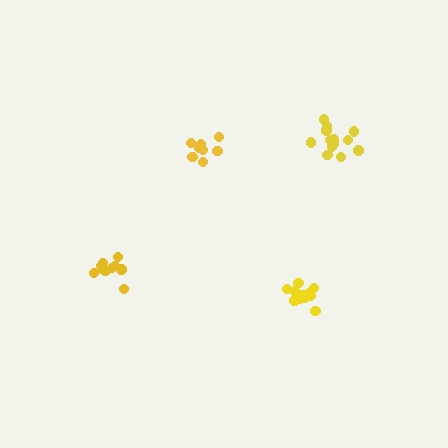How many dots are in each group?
Group 1: 11 dots, Group 2: 8 dots, Group 3: 13 dots, Group 4: 10 dots (42 total).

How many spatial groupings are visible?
There are 4 spatial groupings.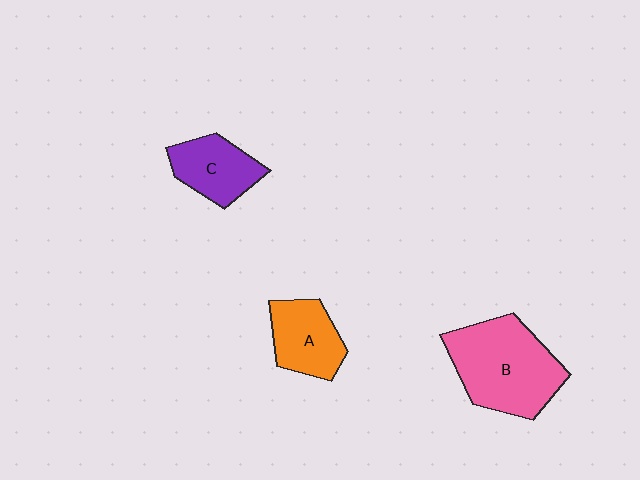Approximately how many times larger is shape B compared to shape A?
Approximately 1.8 times.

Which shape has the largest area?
Shape B (pink).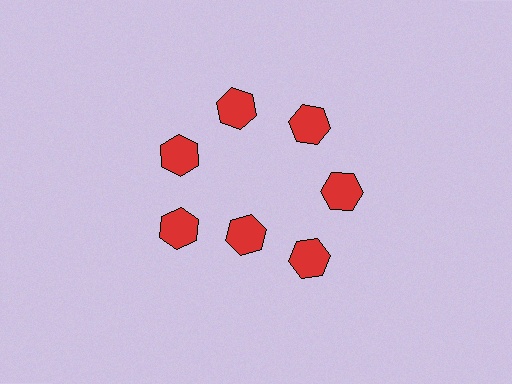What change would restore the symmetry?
The symmetry would be restored by moving it outward, back onto the ring so that all 7 hexagons sit at equal angles and equal distance from the center.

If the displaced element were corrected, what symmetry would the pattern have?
It would have 7-fold rotational symmetry — the pattern would map onto itself every 51 degrees.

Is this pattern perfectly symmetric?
No. The 7 red hexagons are arranged in a ring, but one element near the 6 o'clock position is pulled inward toward the center, breaking the 7-fold rotational symmetry.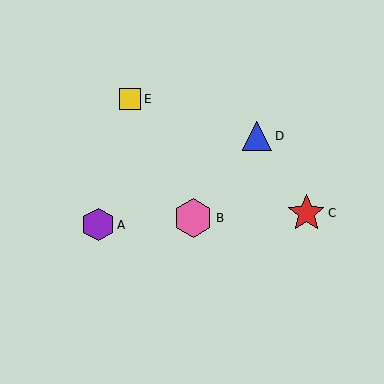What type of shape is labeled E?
Shape E is a yellow square.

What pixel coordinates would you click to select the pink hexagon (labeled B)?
Click at (193, 218) to select the pink hexagon B.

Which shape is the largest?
The pink hexagon (labeled B) is the largest.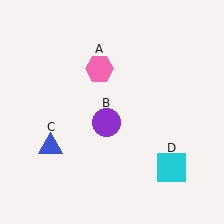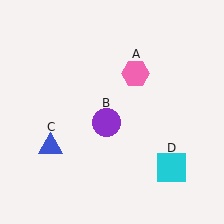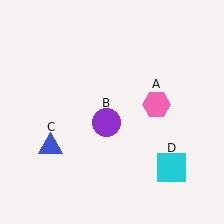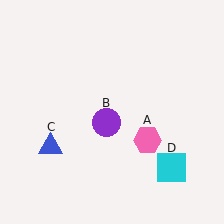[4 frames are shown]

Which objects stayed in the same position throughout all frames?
Purple circle (object B) and blue triangle (object C) and cyan square (object D) remained stationary.